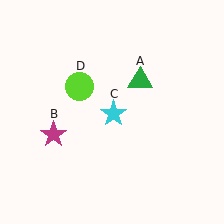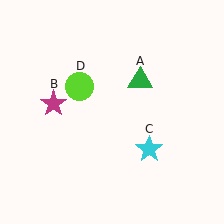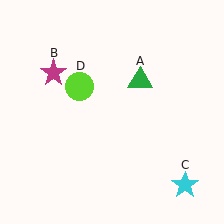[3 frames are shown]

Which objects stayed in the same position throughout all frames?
Green triangle (object A) and lime circle (object D) remained stationary.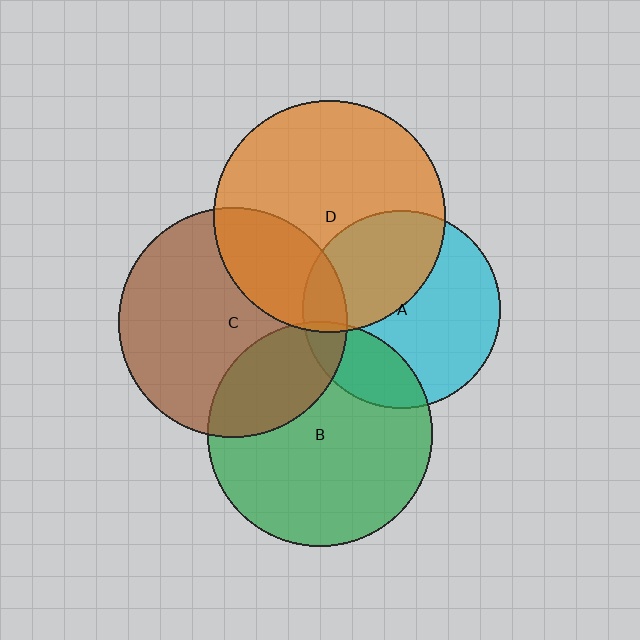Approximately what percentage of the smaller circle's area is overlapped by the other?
Approximately 15%.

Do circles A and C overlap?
Yes.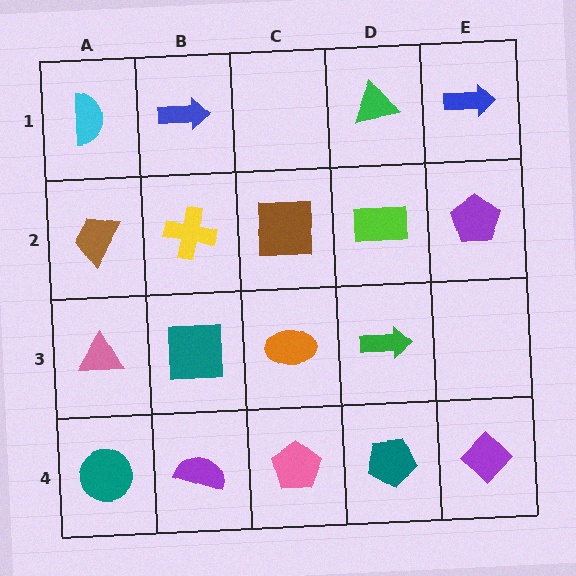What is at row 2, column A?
A brown trapezoid.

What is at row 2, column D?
A lime rectangle.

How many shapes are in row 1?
4 shapes.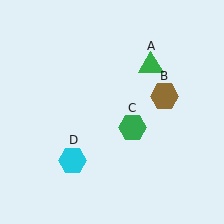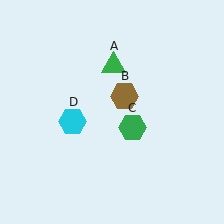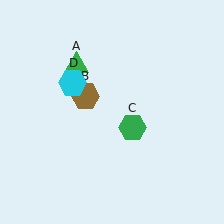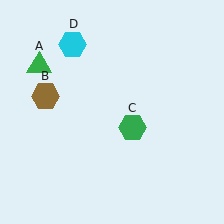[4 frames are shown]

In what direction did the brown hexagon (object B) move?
The brown hexagon (object B) moved left.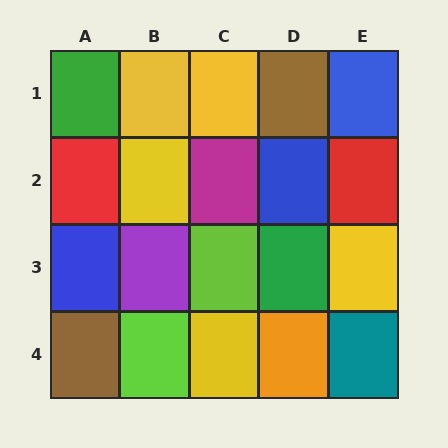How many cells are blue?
3 cells are blue.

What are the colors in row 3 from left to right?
Blue, purple, lime, green, yellow.